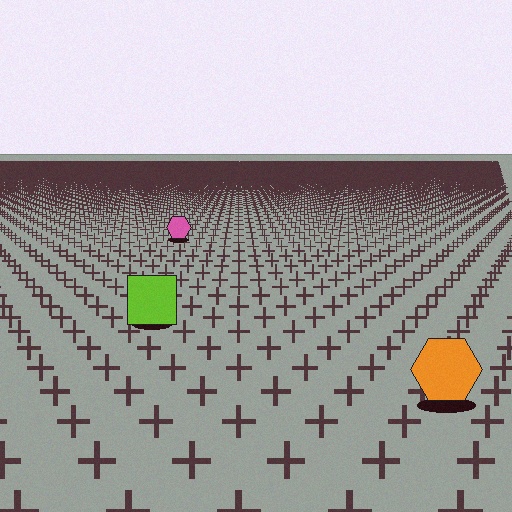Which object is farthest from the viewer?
The pink hexagon is farthest from the viewer. It appears smaller and the ground texture around it is denser.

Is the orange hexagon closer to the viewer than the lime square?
Yes. The orange hexagon is closer — you can tell from the texture gradient: the ground texture is coarser near it.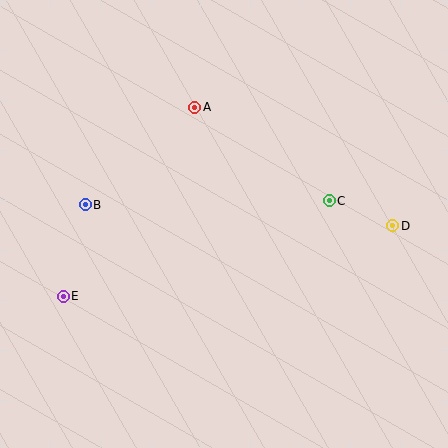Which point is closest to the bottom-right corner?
Point D is closest to the bottom-right corner.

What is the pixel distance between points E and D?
The distance between E and D is 337 pixels.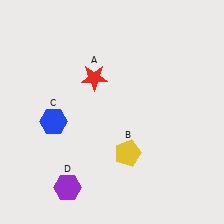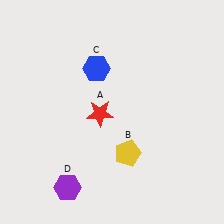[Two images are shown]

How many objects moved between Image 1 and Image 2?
2 objects moved between the two images.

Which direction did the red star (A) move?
The red star (A) moved down.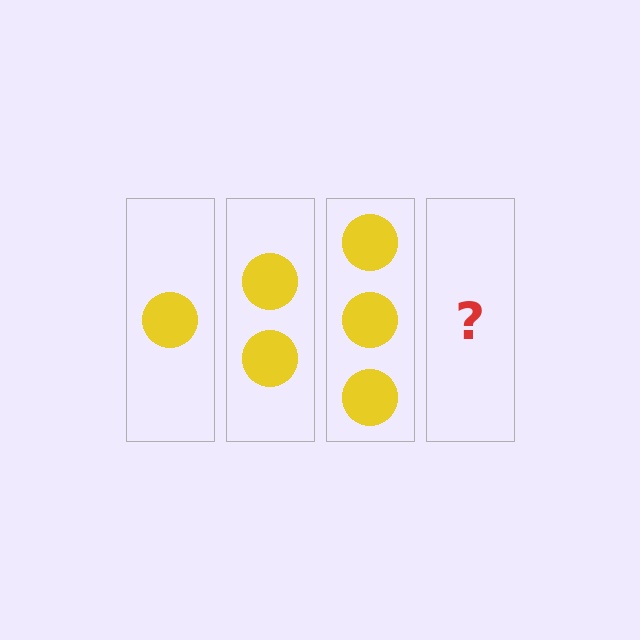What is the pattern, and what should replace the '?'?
The pattern is that each step adds one more circle. The '?' should be 4 circles.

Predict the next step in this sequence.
The next step is 4 circles.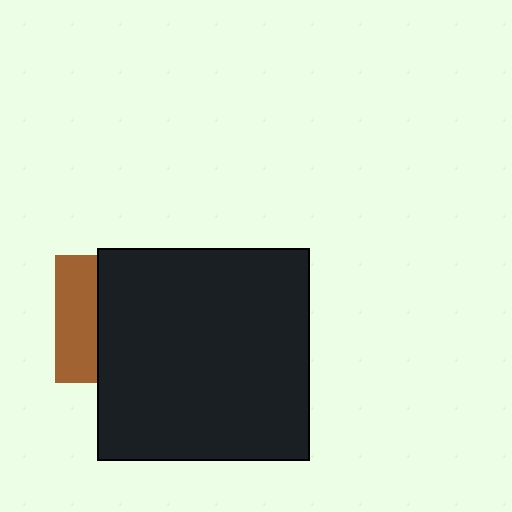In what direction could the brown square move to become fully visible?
The brown square could move left. That would shift it out from behind the black square entirely.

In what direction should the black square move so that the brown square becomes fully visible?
The black square should move right. That is the shortest direction to clear the overlap and leave the brown square fully visible.